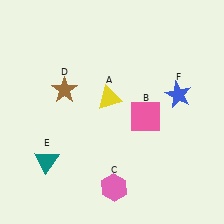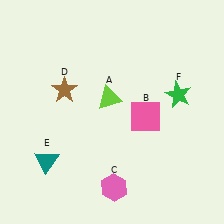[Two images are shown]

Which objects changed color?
A changed from yellow to lime. F changed from blue to green.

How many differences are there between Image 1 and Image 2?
There are 2 differences between the two images.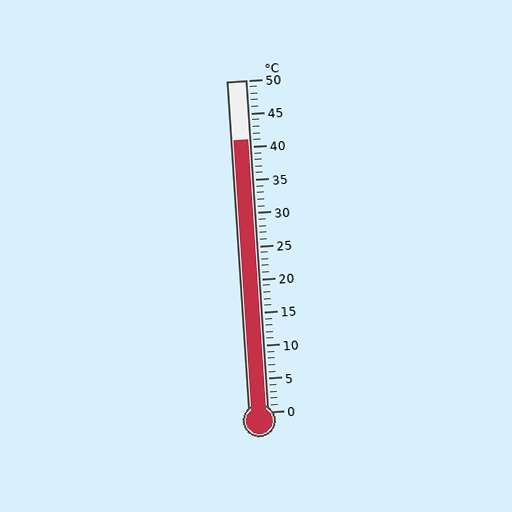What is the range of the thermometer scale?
The thermometer scale ranges from 0°C to 50°C.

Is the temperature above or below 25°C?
The temperature is above 25°C.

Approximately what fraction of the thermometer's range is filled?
The thermometer is filled to approximately 80% of its range.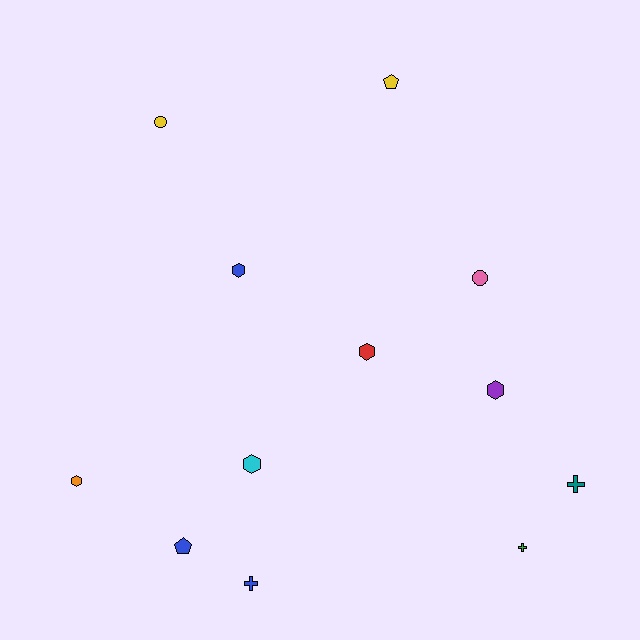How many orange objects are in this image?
There is 1 orange object.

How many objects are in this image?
There are 12 objects.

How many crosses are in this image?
There are 3 crosses.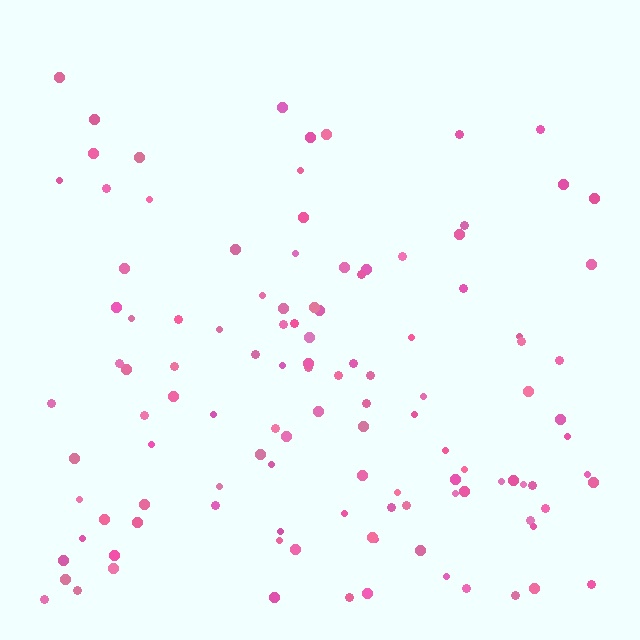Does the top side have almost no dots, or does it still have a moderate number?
Still a moderate number, just noticeably fewer than the bottom.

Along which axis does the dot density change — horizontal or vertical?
Vertical.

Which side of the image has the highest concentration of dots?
The bottom.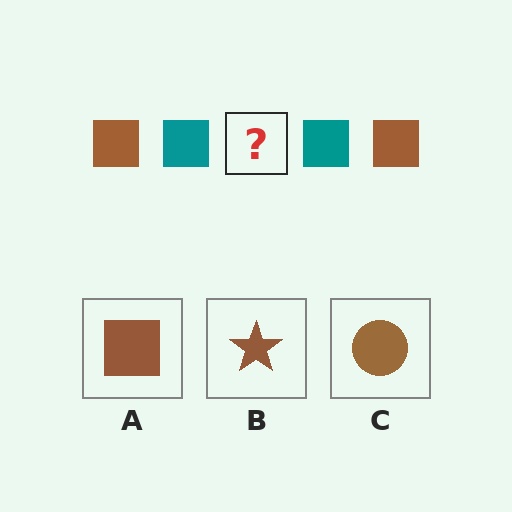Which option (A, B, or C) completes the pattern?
A.